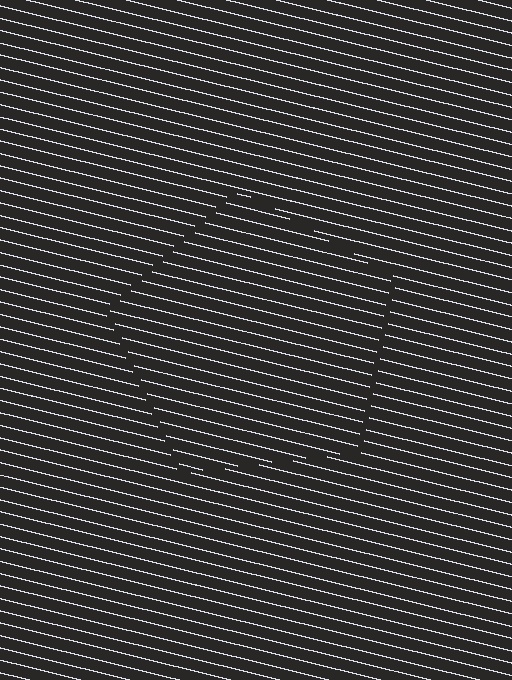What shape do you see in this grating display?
An illusory pentagon. The interior of the shape contains the same grating, shifted by half a period — the contour is defined by the phase discontinuity where line-ends from the inner and outer gratings abut.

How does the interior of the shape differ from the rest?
The interior of the shape contains the same grating, shifted by half a period — the contour is defined by the phase discontinuity where line-ends from the inner and outer gratings abut.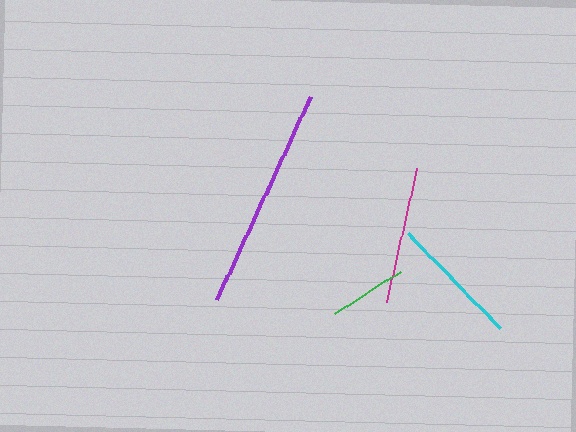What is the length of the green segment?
The green segment is approximately 79 pixels long.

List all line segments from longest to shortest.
From longest to shortest: purple, magenta, cyan, green.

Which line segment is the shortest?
The green line is the shortest at approximately 79 pixels.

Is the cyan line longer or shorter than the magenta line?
The magenta line is longer than the cyan line.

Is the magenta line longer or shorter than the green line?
The magenta line is longer than the green line.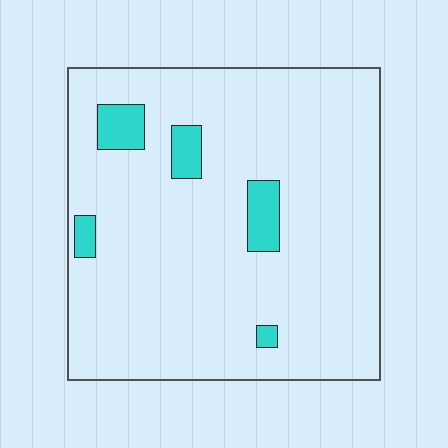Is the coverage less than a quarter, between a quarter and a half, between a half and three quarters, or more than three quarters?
Less than a quarter.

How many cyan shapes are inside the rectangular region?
5.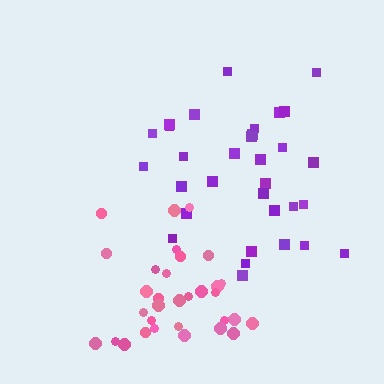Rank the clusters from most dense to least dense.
pink, purple.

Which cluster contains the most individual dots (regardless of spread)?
Purple (32).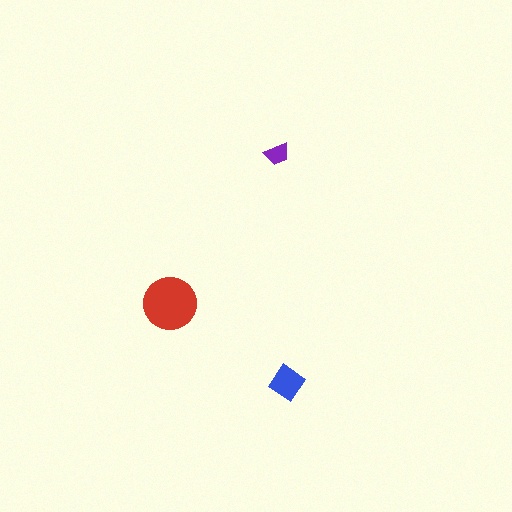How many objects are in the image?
There are 3 objects in the image.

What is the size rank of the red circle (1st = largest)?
1st.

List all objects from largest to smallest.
The red circle, the blue diamond, the purple trapezoid.